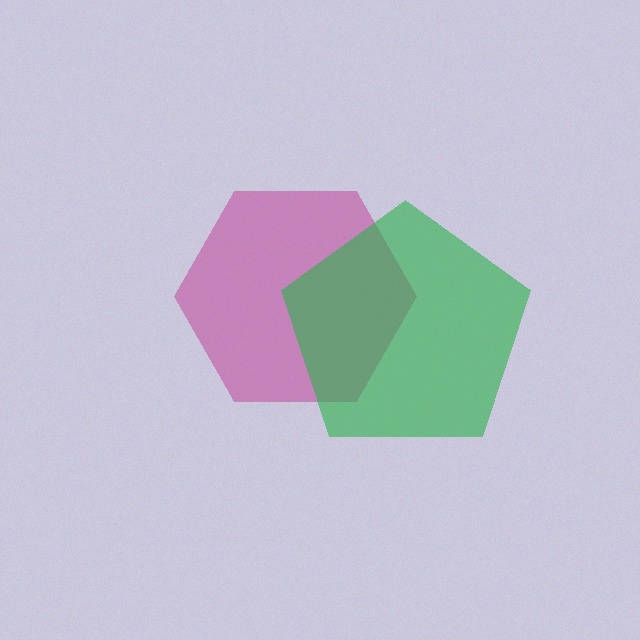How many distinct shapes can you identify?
There are 2 distinct shapes: a magenta hexagon, a green pentagon.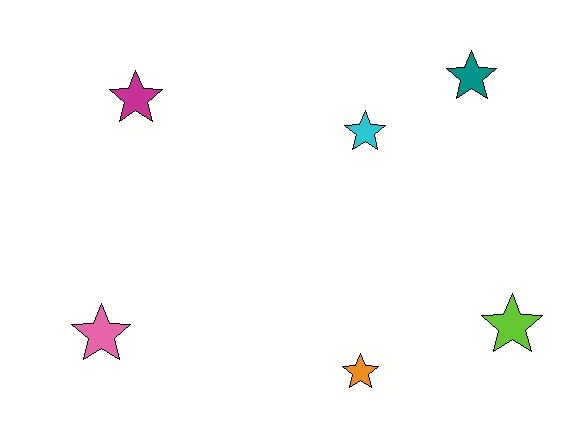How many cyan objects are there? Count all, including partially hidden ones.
There is 1 cyan object.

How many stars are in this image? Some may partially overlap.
There are 6 stars.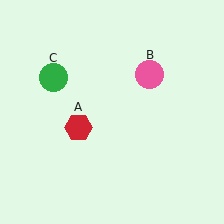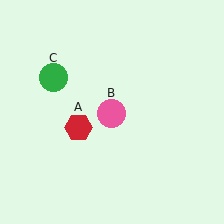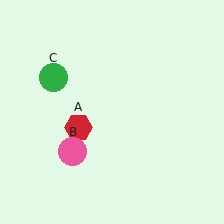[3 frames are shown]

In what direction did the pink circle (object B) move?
The pink circle (object B) moved down and to the left.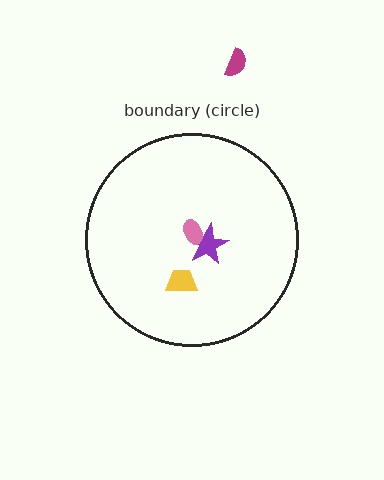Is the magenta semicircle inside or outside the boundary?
Outside.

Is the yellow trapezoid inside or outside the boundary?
Inside.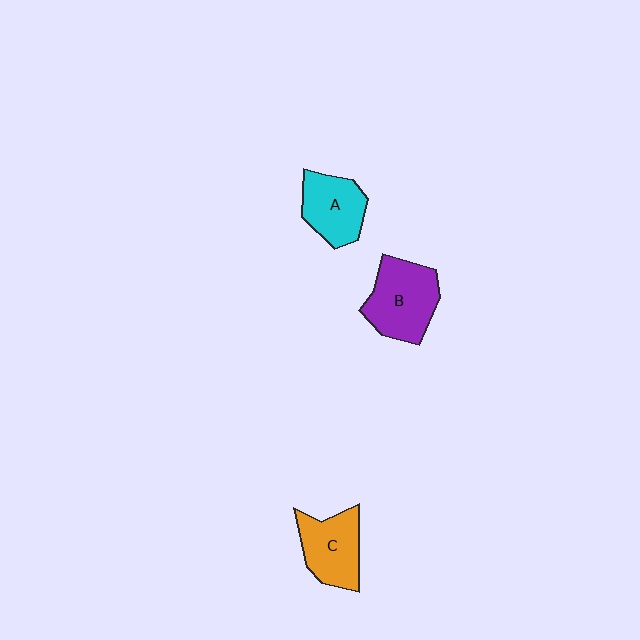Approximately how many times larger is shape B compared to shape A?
Approximately 1.3 times.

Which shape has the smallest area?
Shape A (cyan).